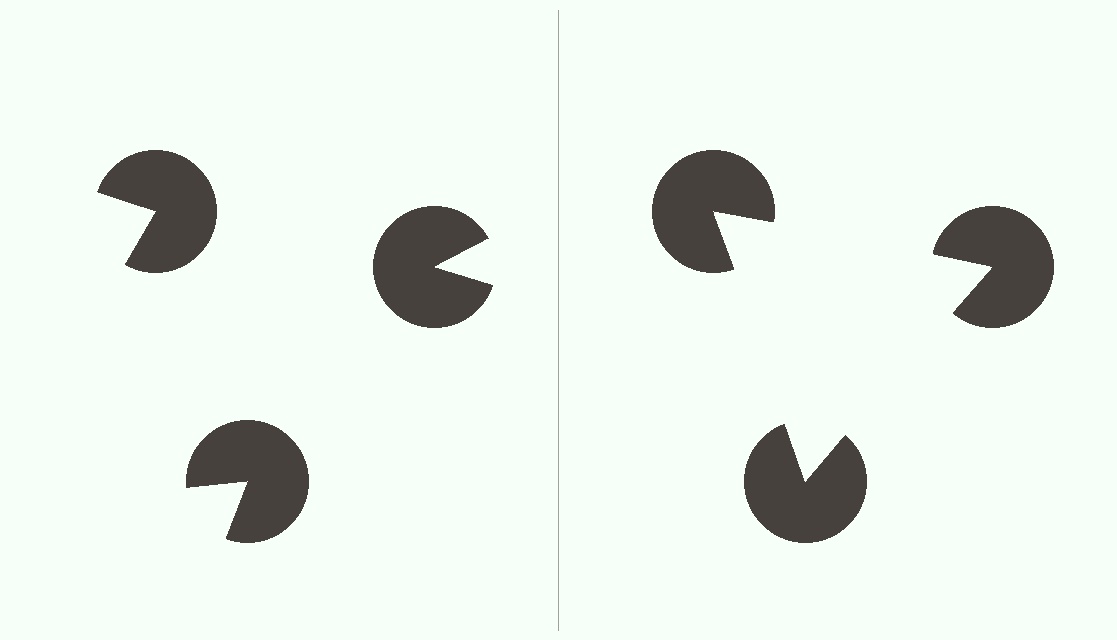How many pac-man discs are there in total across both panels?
6 — 3 on each side.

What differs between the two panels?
The pac-man discs are positioned identically on both sides; only the wedge orientations differ. On the right they align to a triangle; on the left they are misaligned.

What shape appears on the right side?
An illusory triangle.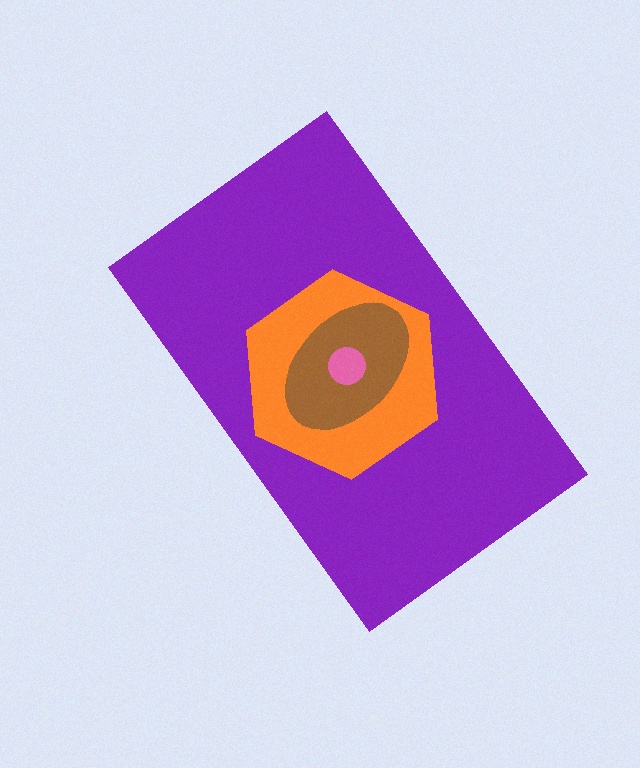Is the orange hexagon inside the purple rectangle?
Yes.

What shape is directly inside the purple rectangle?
The orange hexagon.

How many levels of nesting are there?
4.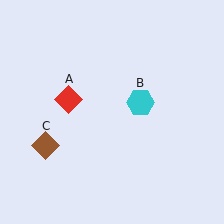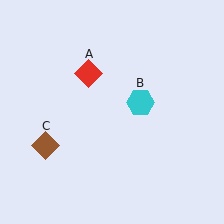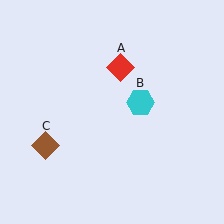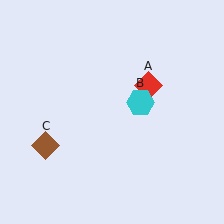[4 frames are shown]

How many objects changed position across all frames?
1 object changed position: red diamond (object A).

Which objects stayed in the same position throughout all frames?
Cyan hexagon (object B) and brown diamond (object C) remained stationary.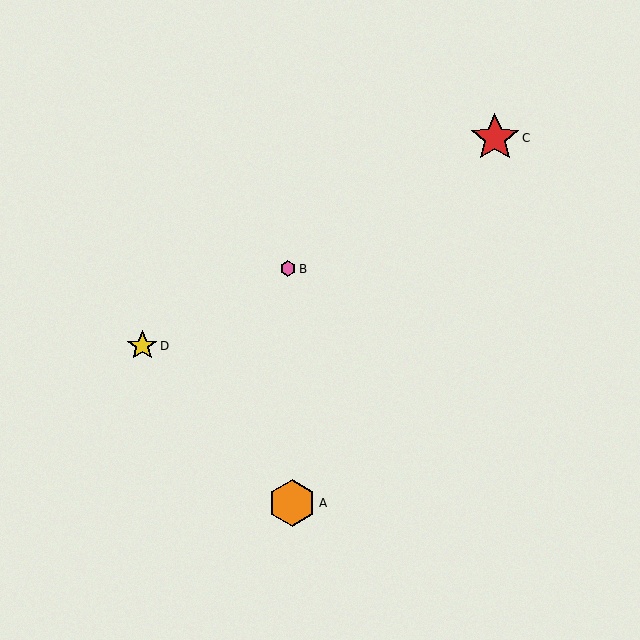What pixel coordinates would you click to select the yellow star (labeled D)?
Click at (142, 346) to select the yellow star D.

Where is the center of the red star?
The center of the red star is at (495, 138).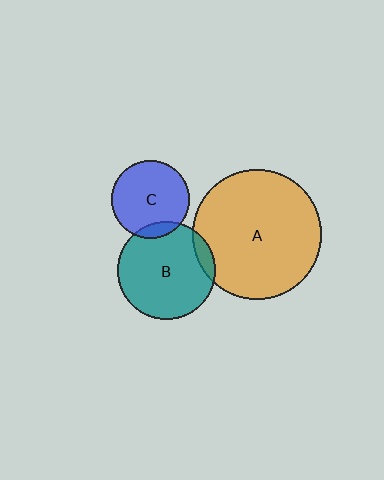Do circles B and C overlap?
Yes.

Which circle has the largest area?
Circle A (orange).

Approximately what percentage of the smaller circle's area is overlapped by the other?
Approximately 10%.